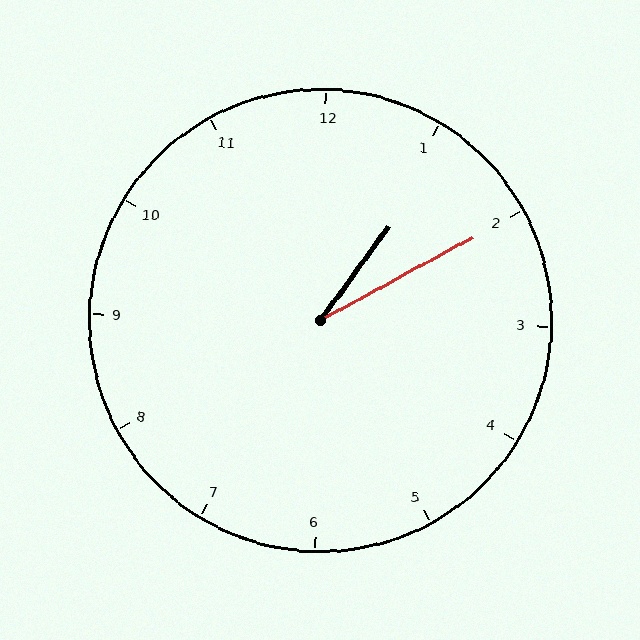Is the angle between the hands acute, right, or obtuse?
It is acute.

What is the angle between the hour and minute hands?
Approximately 25 degrees.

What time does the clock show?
1:10.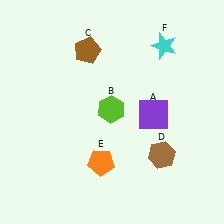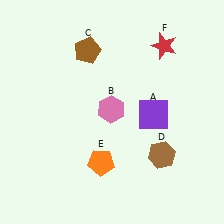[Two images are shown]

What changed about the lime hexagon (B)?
In Image 1, B is lime. In Image 2, it changed to pink.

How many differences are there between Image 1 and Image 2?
There are 2 differences between the two images.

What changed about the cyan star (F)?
In Image 1, F is cyan. In Image 2, it changed to red.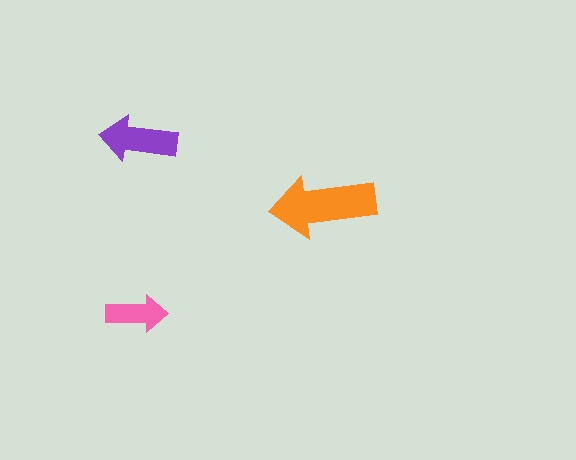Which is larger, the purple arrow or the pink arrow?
The purple one.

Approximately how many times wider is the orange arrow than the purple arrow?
About 1.5 times wider.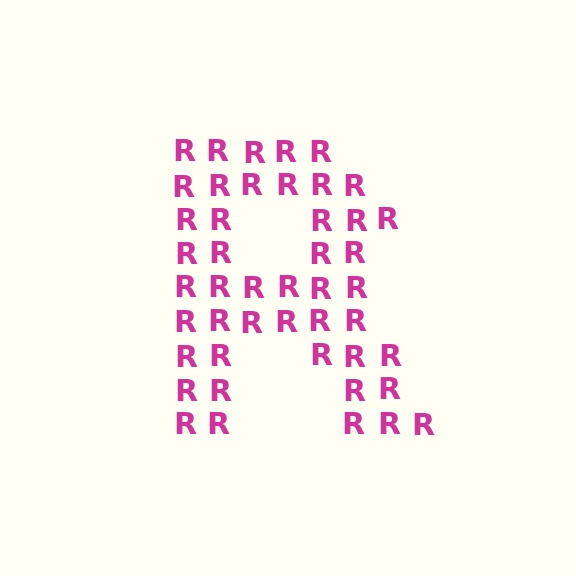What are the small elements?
The small elements are letter R's.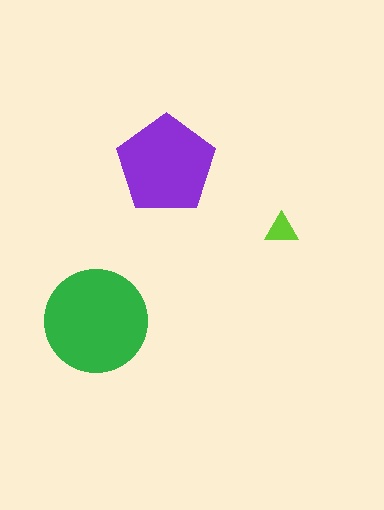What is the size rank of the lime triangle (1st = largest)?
3rd.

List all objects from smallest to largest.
The lime triangle, the purple pentagon, the green circle.